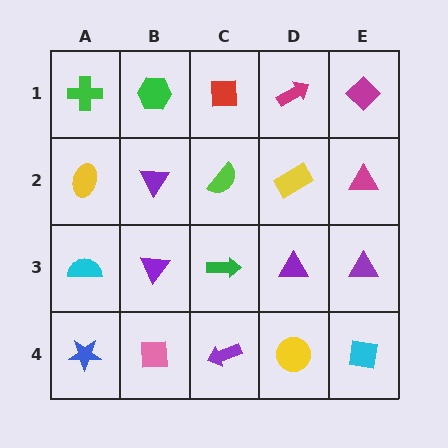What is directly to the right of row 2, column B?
A lime semicircle.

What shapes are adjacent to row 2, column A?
A green cross (row 1, column A), a cyan semicircle (row 3, column A), a purple triangle (row 2, column B).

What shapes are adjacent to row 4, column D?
A purple triangle (row 3, column D), a purple arrow (row 4, column C), a cyan square (row 4, column E).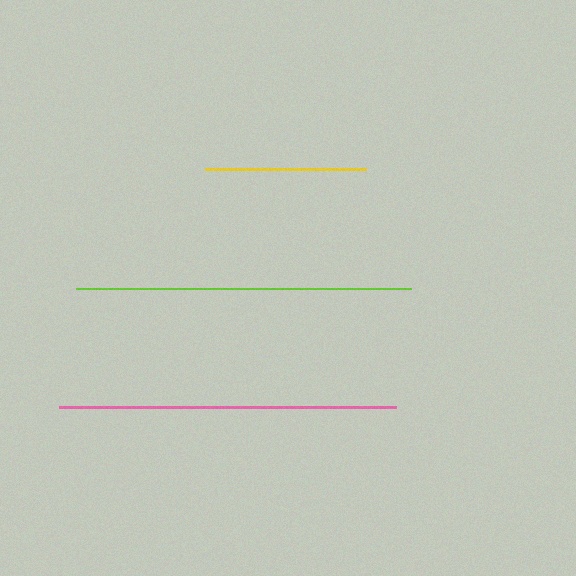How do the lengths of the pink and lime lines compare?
The pink and lime lines are approximately the same length.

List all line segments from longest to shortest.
From longest to shortest: pink, lime, yellow.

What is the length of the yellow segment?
The yellow segment is approximately 161 pixels long.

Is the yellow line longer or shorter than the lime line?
The lime line is longer than the yellow line.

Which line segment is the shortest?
The yellow line is the shortest at approximately 161 pixels.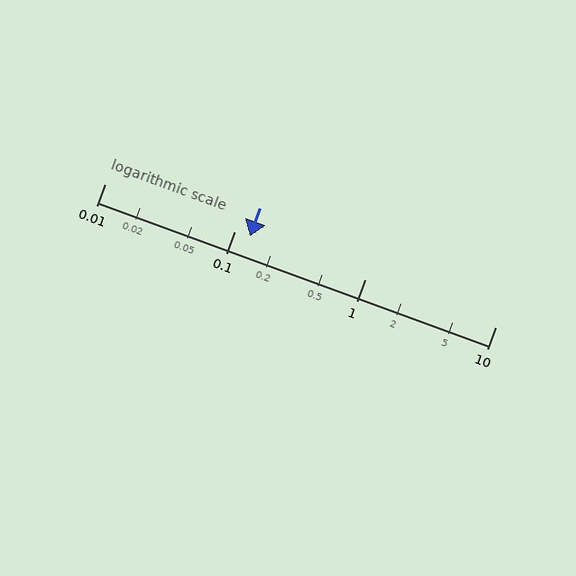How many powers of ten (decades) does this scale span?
The scale spans 3 decades, from 0.01 to 10.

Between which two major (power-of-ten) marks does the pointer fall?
The pointer is between 0.1 and 1.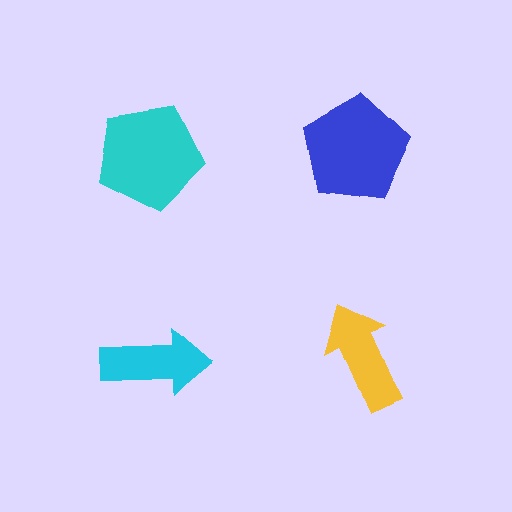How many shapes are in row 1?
2 shapes.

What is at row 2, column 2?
A yellow arrow.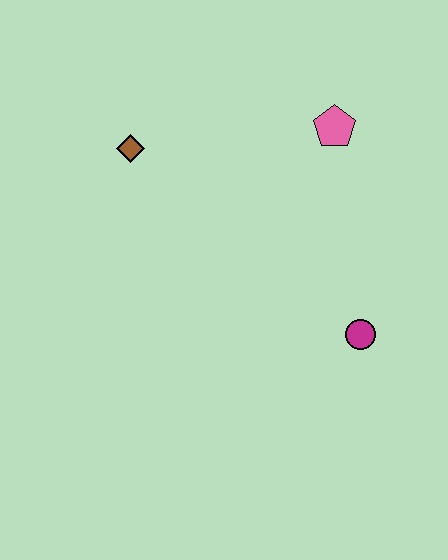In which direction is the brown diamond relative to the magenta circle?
The brown diamond is to the left of the magenta circle.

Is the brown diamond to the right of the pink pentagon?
No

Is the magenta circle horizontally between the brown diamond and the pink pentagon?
No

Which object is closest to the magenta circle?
The pink pentagon is closest to the magenta circle.